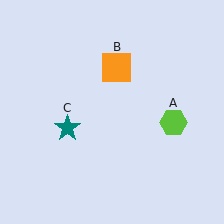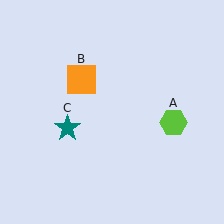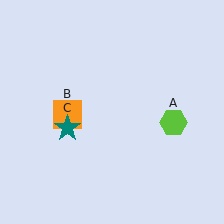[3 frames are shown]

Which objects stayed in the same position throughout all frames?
Lime hexagon (object A) and teal star (object C) remained stationary.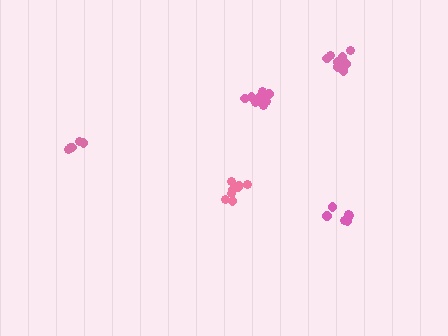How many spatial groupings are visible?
There are 5 spatial groupings.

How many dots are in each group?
Group 1: 10 dots, Group 2: 5 dots, Group 3: 9 dots, Group 4: 6 dots, Group 5: 9 dots (39 total).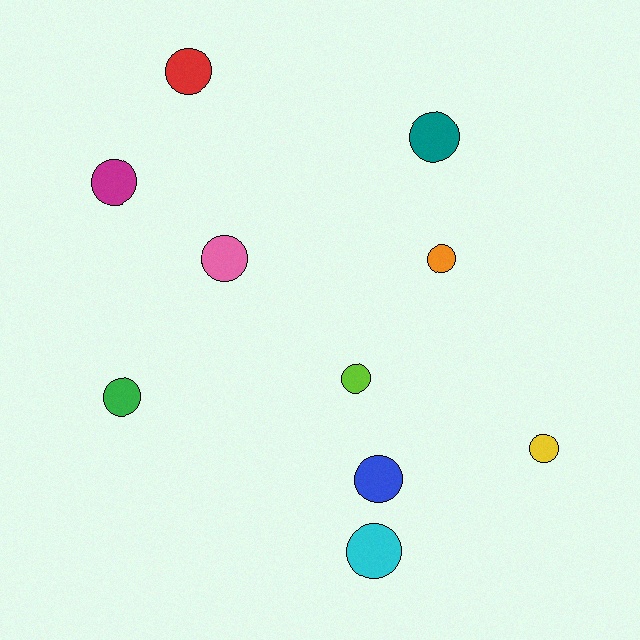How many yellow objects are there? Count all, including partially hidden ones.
There is 1 yellow object.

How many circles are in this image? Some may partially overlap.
There are 10 circles.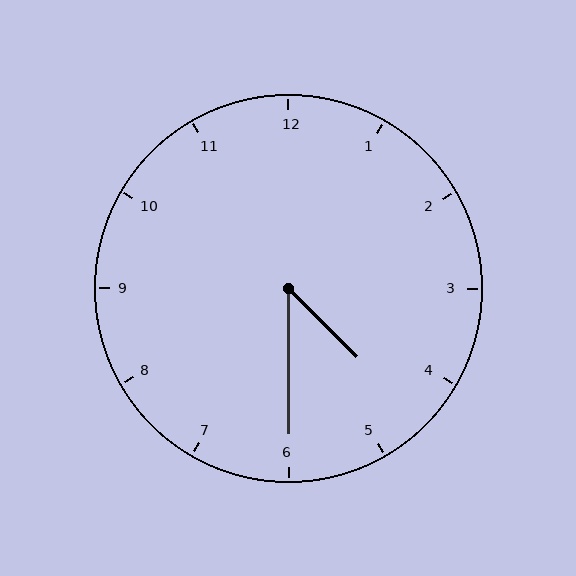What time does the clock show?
4:30.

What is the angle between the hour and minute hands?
Approximately 45 degrees.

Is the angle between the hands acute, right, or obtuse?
It is acute.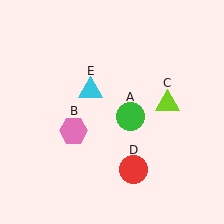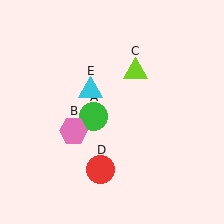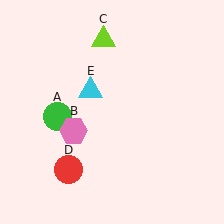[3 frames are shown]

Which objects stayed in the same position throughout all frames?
Pink hexagon (object B) and cyan triangle (object E) remained stationary.